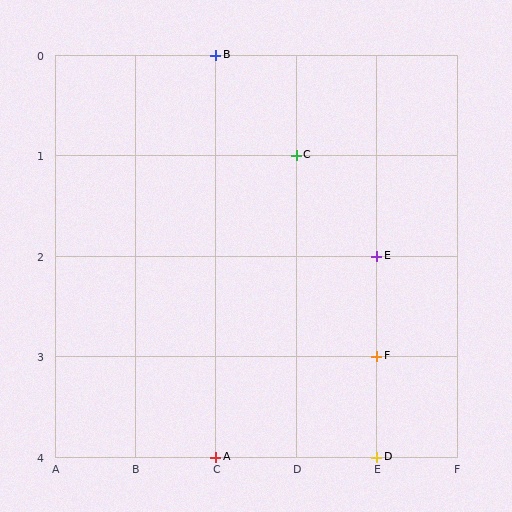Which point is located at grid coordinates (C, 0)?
Point B is at (C, 0).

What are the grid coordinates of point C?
Point C is at grid coordinates (D, 1).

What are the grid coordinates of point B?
Point B is at grid coordinates (C, 0).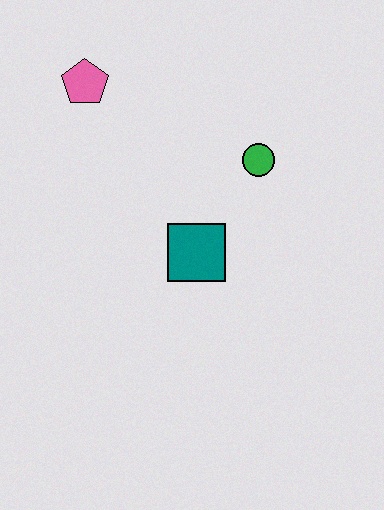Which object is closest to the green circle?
The teal square is closest to the green circle.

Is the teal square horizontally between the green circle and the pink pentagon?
Yes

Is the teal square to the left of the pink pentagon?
No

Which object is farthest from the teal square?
The pink pentagon is farthest from the teal square.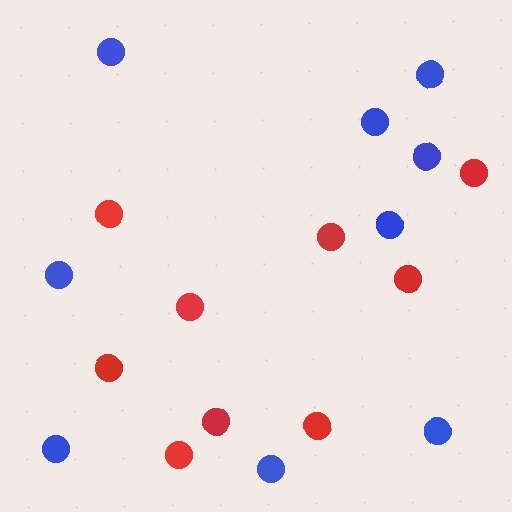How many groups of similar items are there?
There are 2 groups: one group of red circles (9) and one group of blue circles (9).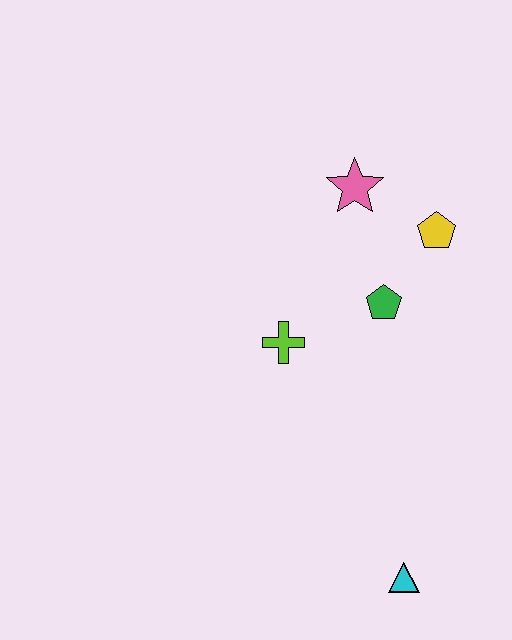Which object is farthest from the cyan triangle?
The pink star is farthest from the cyan triangle.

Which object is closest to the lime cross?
The green pentagon is closest to the lime cross.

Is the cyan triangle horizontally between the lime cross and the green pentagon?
No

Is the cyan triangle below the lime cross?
Yes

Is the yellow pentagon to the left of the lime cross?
No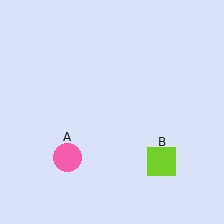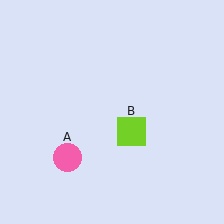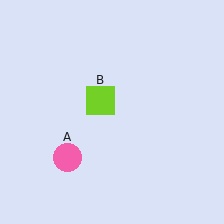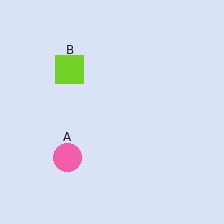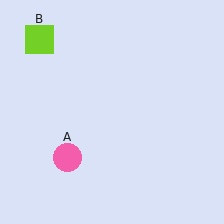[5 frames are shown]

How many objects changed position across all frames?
1 object changed position: lime square (object B).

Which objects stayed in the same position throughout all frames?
Pink circle (object A) remained stationary.